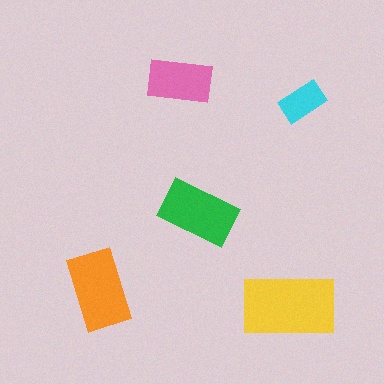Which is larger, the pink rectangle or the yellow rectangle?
The yellow one.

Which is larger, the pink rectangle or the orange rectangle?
The orange one.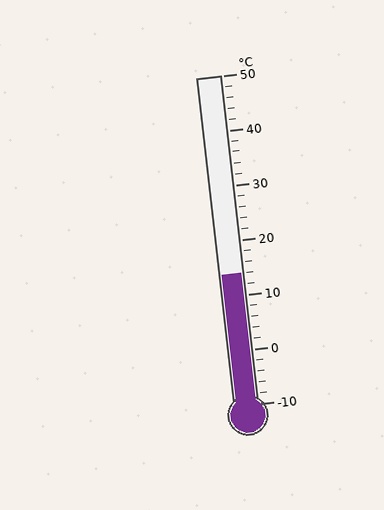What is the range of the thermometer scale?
The thermometer scale ranges from -10°C to 50°C.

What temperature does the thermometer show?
The thermometer shows approximately 14°C.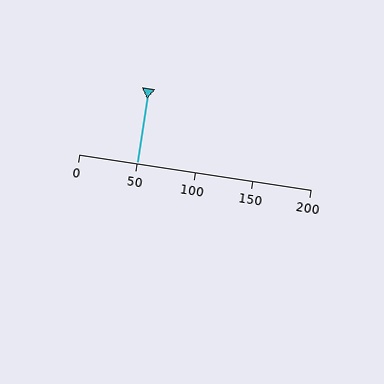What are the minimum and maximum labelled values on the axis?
The axis runs from 0 to 200.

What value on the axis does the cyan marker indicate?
The marker indicates approximately 50.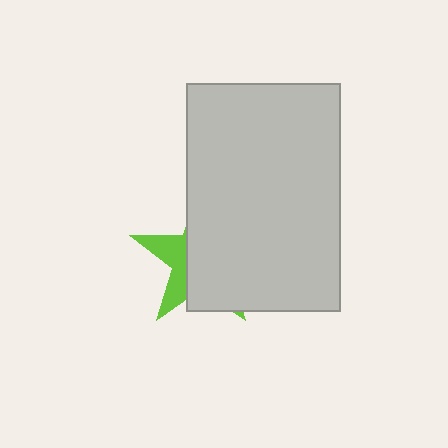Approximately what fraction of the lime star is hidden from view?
Roughly 70% of the lime star is hidden behind the light gray rectangle.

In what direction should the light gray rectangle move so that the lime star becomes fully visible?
The light gray rectangle should move right. That is the shortest direction to clear the overlap and leave the lime star fully visible.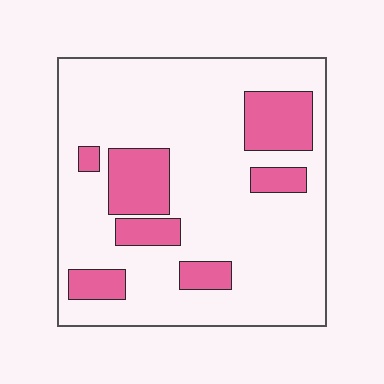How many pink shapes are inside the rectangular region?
7.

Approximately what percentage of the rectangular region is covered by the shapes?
Approximately 20%.